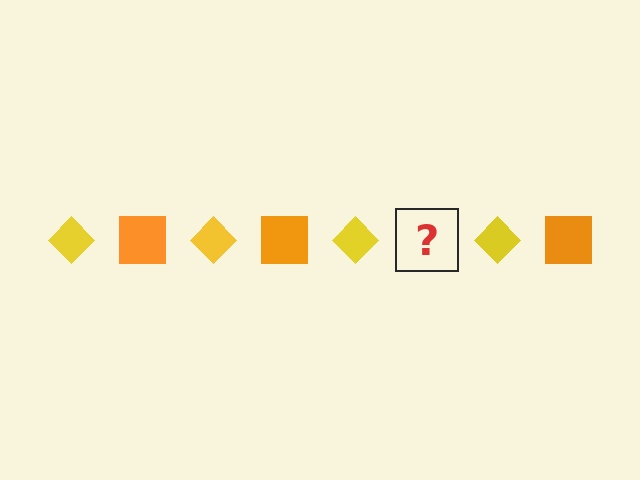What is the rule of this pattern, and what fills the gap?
The rule is that the pattern alternates between yellow diamond and orange square. The gap should be filled with an orange square.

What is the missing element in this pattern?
The missing element is an orange square.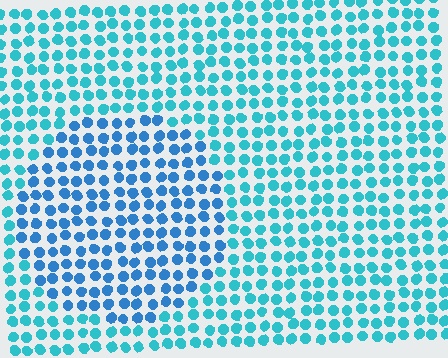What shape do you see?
I see a circle.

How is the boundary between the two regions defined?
The boundary is defined purely by a slight shift in hue (about 25 degrees). Spacing, size, and orientation are identical on both sides.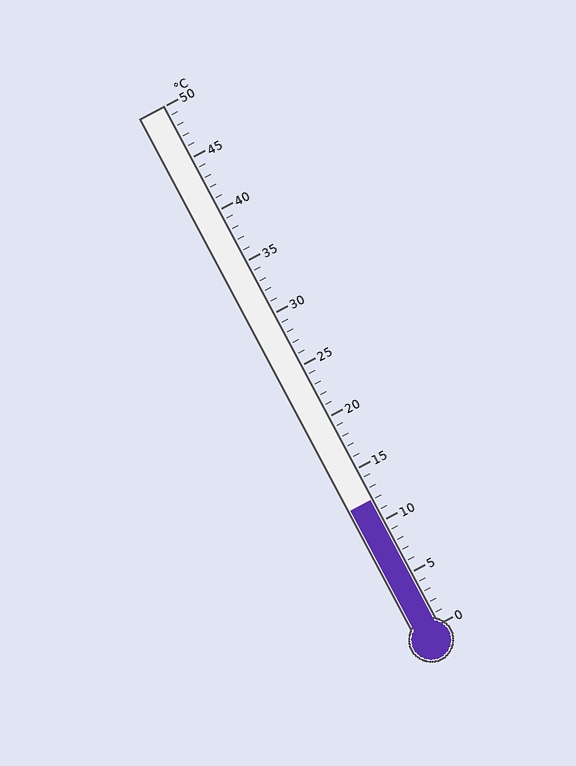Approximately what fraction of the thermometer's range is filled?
The thermometer is filled to approximately 25% of its range.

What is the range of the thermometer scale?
The thermometer scale ranges from 0°C to 50°C.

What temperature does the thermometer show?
The thermometer shows approximately 12°C.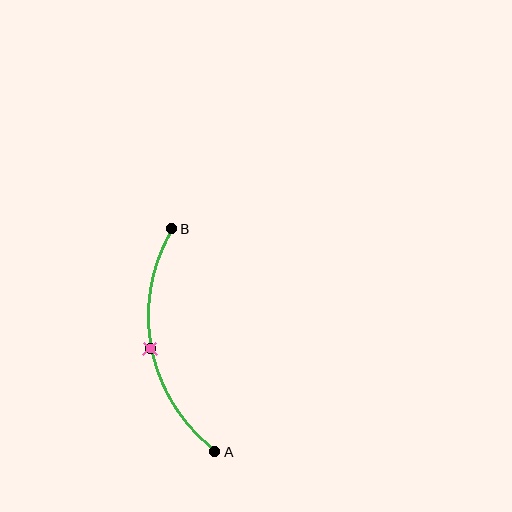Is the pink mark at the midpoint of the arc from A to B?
Yes. The pink mark lies on the arc at equal arc-length from both A and B — it is the arc midpoint.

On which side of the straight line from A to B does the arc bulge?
The arc bulges to the left of the straight line connecting A and B.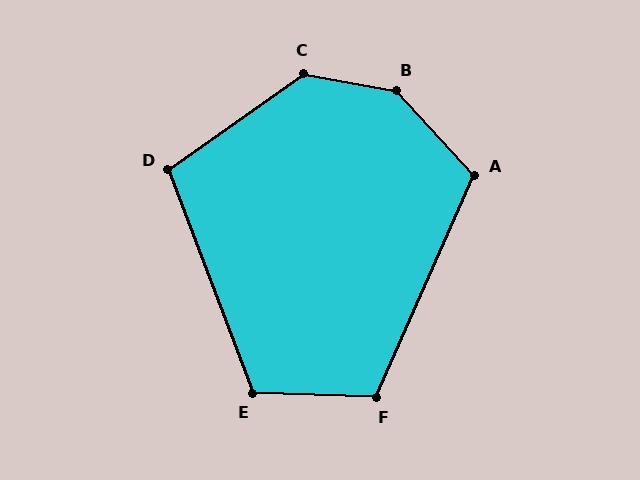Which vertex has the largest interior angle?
B, at approximately 144 degrees.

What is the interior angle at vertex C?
Approximately 134 degrees (obtuse).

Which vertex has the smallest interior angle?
D, at approximately 105 degrees.